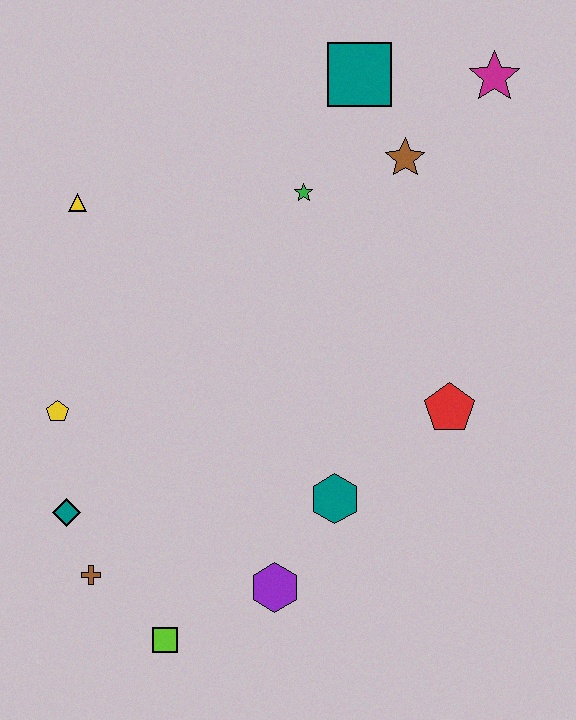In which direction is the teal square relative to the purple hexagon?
The teal square is above the purple hexagon.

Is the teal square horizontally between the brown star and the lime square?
Yes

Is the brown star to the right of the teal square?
Yes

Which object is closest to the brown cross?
The teal diamond is closest to the brown cross.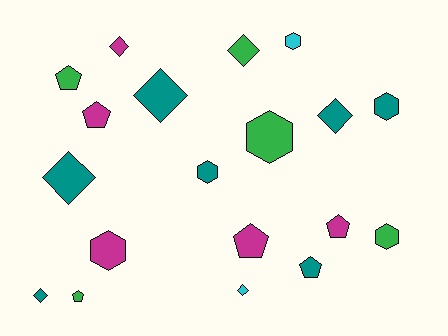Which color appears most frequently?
Teal, with 7 objects.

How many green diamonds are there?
There is 1 green diamond.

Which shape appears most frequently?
Diamond, with 7 objects.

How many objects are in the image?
There are 19 objects.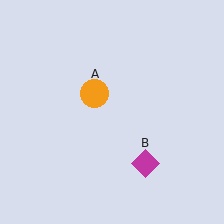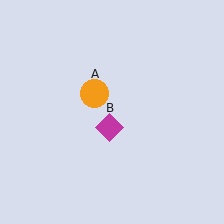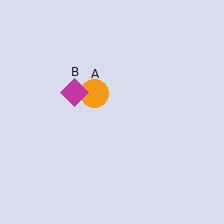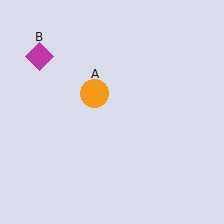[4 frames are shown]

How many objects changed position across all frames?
1 object changed position: magenta diamond (object B).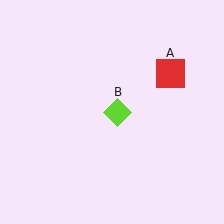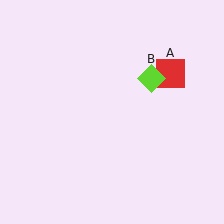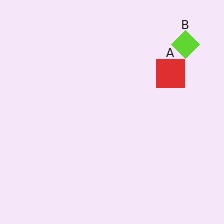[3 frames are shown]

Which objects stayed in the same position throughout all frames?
Red square (object A) remained stationary.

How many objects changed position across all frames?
1 object changed position: lime diamond (object B).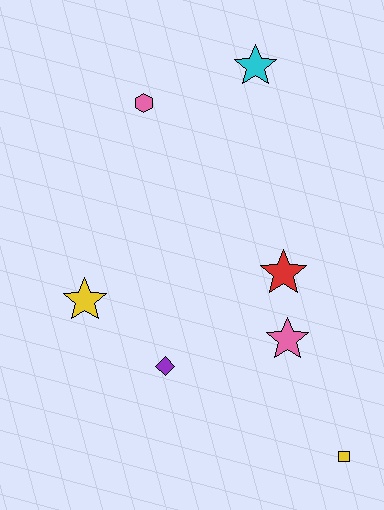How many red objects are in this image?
There is 1 red object.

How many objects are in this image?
There are 7 objects.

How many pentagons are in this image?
There are no pentagons.